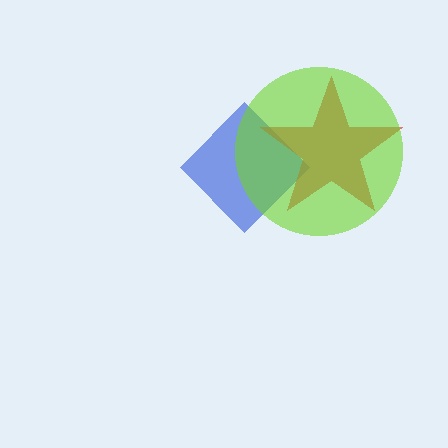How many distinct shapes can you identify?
There are 3 distinct shapes: a blue diamond, a red star, a lime circle.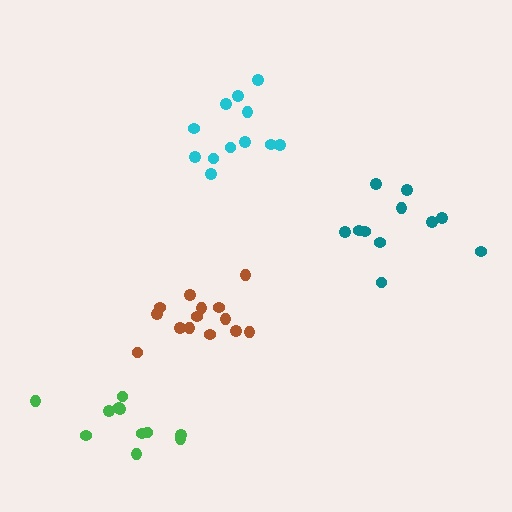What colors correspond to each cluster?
The clusters are colored: green, teal, cyan, brown.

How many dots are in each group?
Group 1: 11 dots, Group 2: 11 dots, Group 3: 12 dots, Group 4: 14 dots (48 total).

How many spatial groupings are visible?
There are 4 spatial groupings.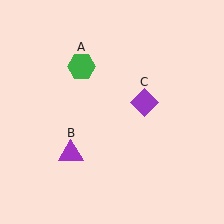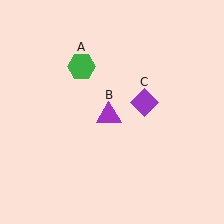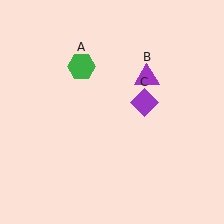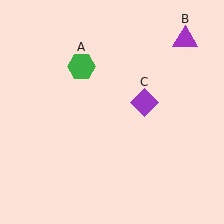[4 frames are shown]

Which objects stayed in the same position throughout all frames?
Green hexagon (object A) and purple diamond (object C) remained stationary.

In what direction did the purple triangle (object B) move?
The purple triangle (object B) moved up and to the right.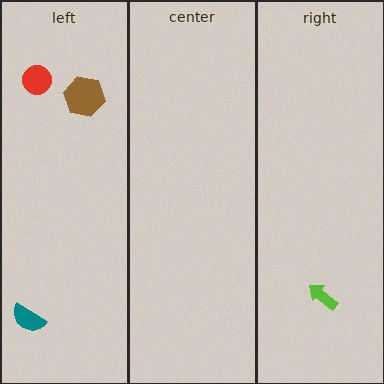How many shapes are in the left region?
3.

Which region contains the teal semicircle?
The left region.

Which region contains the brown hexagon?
The left region.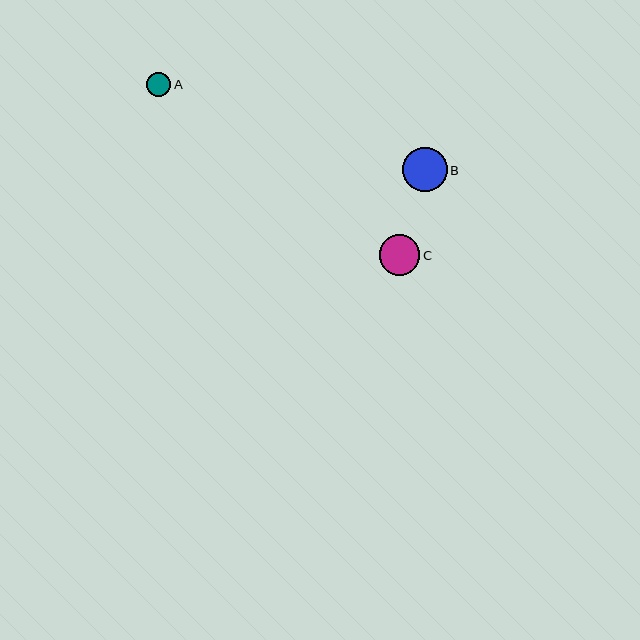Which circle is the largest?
Circle B is the largest with a size of approximately 45 pixels.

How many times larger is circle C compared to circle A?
Circle C is approximately 1.7 times the size of circle A.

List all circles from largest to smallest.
From largest to smallest: B, C, A.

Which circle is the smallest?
Circle A is the smallest with a size of approximately 24 pixels.